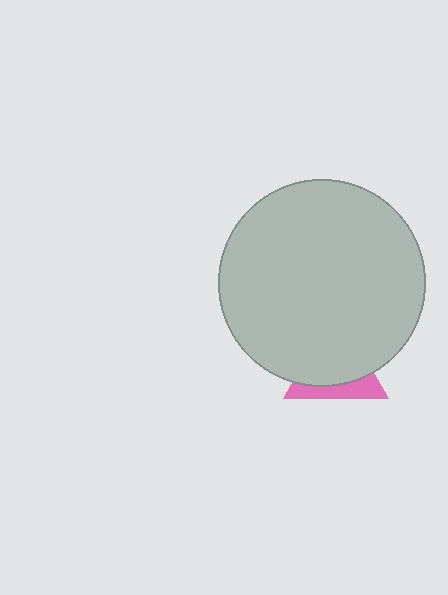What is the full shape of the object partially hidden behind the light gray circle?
The partially hidden object is a pink triangle.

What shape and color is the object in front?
The object in front is a light gray circle.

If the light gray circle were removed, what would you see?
You would see the complete pink triangle.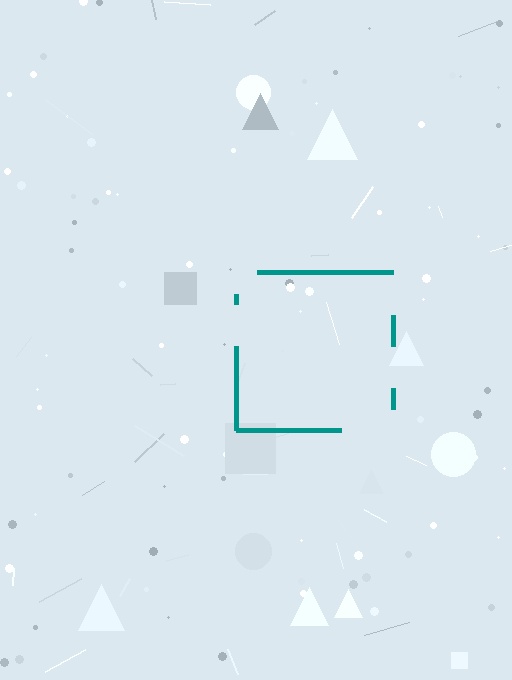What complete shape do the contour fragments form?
The contour fragments form a square.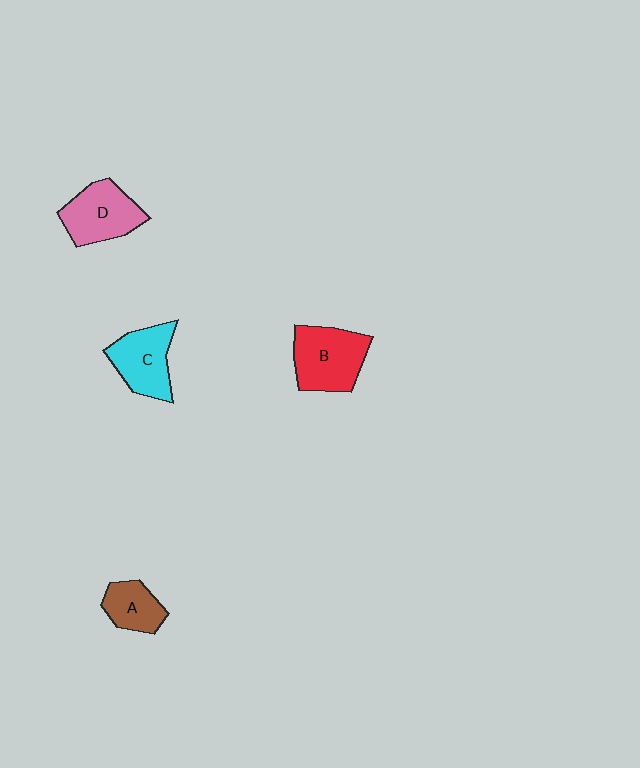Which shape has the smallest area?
Shape A (brown).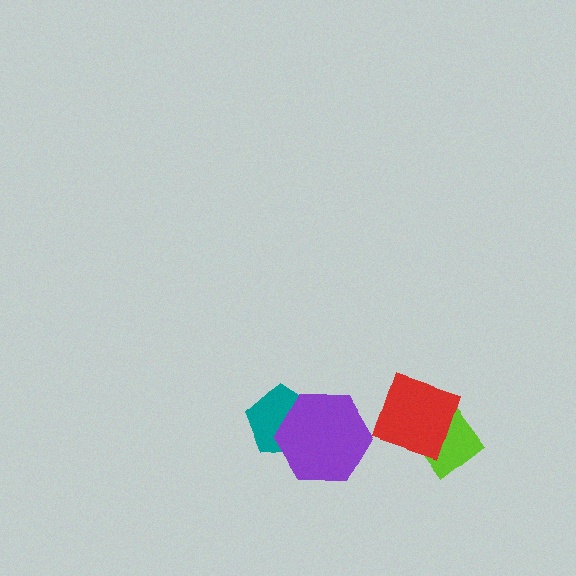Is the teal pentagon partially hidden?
Yes, it is partially covered by another shape.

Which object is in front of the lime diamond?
The red diamond is in front of the lime diamond.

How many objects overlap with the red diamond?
1 object overlaps with the red diamond.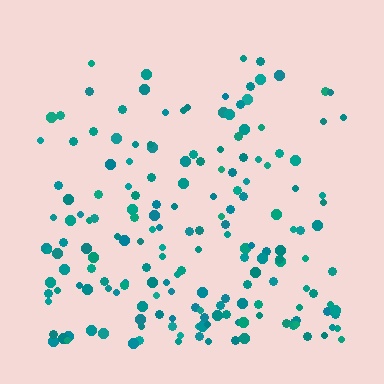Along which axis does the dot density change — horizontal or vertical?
Vertical.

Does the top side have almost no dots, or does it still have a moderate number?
Still a moderate number, just noticeably fewer than the bottom.